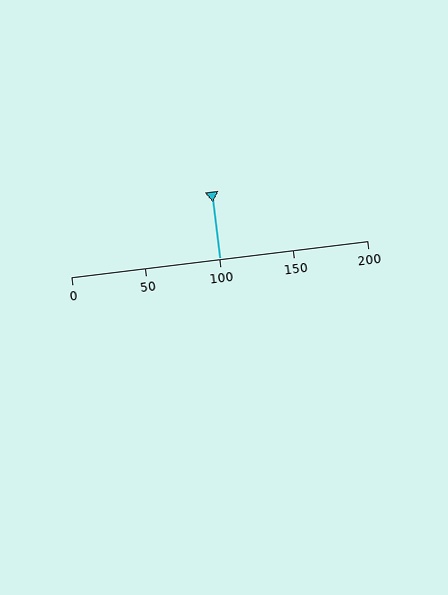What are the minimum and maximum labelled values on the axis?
The axis runs from 0 to 200.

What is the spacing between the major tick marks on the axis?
The major ticks are spaced 50 apart.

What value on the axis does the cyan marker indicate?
The marker indicates approximately 100.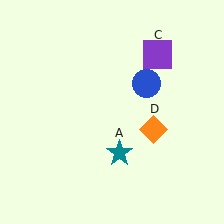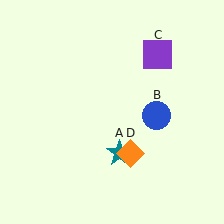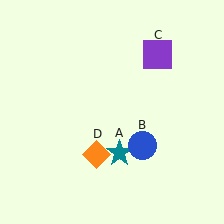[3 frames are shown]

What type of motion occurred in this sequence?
The blue circle (object B), orange diamond (object D) rotated clockwise around the center of the scene.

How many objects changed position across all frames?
2 objects changed position: blue circle (object B), orange diamond (object D).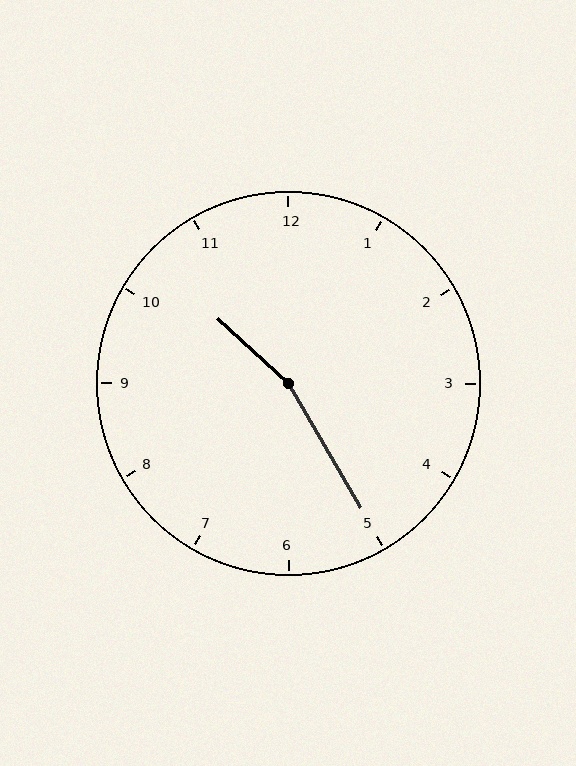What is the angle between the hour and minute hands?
Approximately 162 degrees.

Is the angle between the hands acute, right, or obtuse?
It is obtuse.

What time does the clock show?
10:25.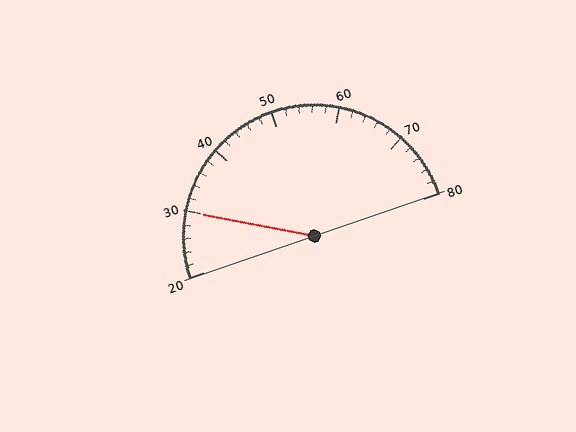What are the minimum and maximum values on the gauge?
The gauge ranges from 20 to 80.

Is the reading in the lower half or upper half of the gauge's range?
The reading is in the lower half of the range (20 to 80).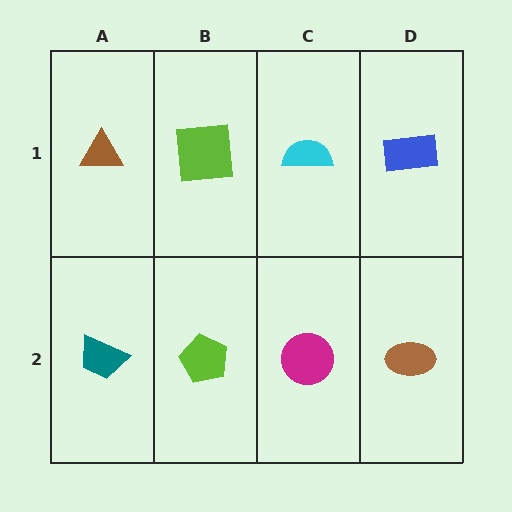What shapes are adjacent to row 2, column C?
A cyan semicircle (row 1, column C), a lime pentagon (row 2, column B), a brown ellipse (row 2, column D).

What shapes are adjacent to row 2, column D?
A blue rectangle (row 1, column D), a magenta circle (row 2, column C).